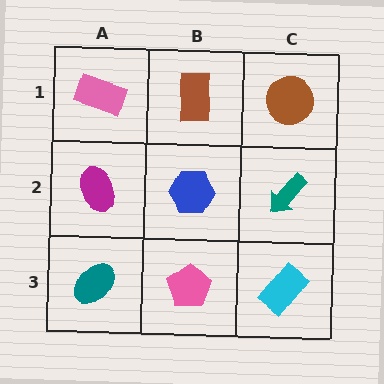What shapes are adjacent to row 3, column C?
A teal arrow (row 2, column C), a pink pentagon (row 3, column B).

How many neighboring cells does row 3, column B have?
3.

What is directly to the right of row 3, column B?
A cyan rectangle.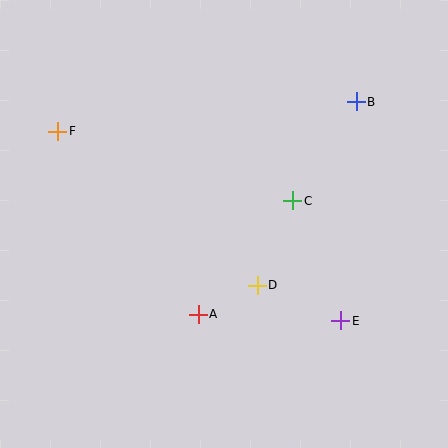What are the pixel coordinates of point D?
Point D is at (257, 285).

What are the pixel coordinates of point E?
Point E is at (341, 321).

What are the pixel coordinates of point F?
Point F is at (58, 131).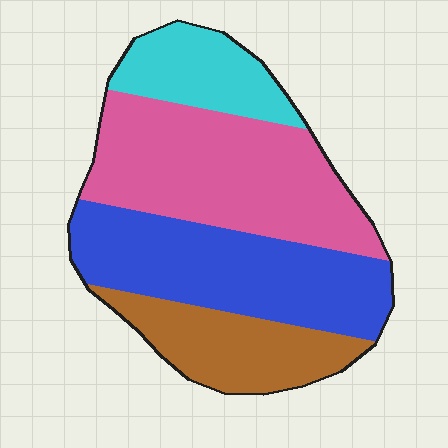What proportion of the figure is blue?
Blue takes up about one third (1/3) of the figure.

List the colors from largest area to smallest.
From largest to smallest: pink, blue, brown, cyan.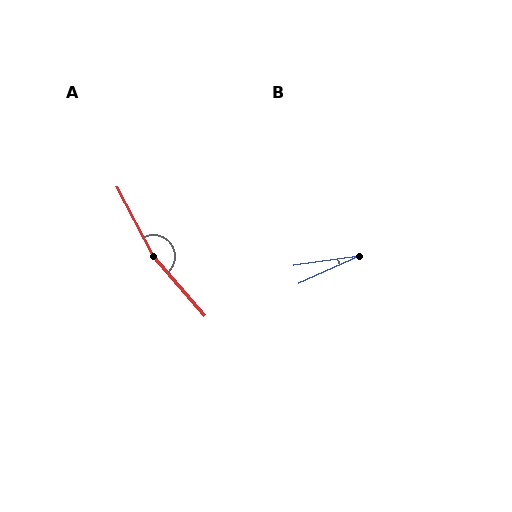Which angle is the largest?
A, at approximately 167 degrees.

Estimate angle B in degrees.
Approximately 15 degrees.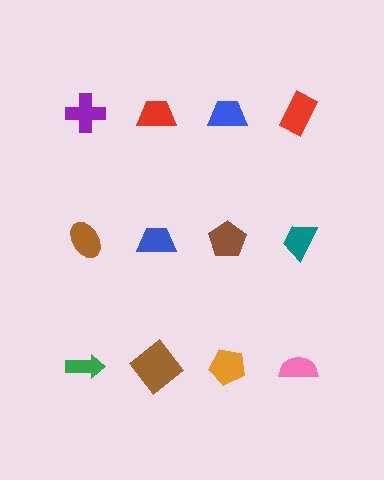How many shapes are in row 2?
4 shapes.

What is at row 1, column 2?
A red trapezoid.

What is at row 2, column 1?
A brown ellipse.